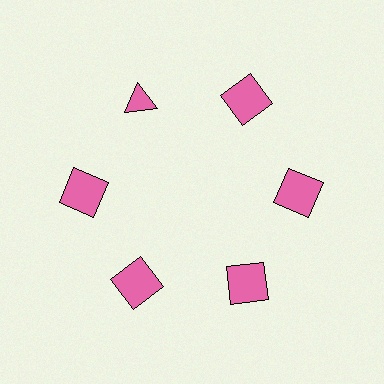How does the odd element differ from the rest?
It has a different shape: triangle instead of square.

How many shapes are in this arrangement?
There are 6 shapes arranged in a ring pattern.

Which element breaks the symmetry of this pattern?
The pink triangle at roughly the 11 o'clock position breaks the symmetry. All other shapes are pink squares.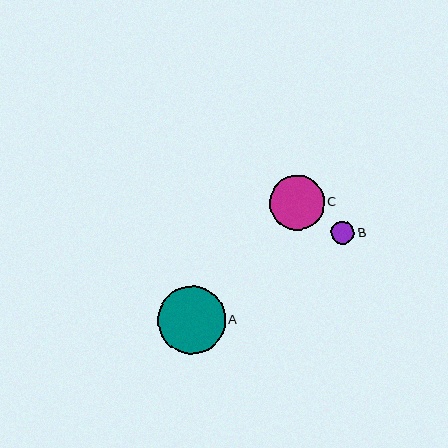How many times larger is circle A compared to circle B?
Circle A is approximately 3.0 times the size of circle B.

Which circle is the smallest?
Circle B is the smallest with a size of approximately 23 pixels.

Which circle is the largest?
Circle A is the largest with a size of approximately 68 pixels.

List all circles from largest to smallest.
From largest to smallest: A, C, B.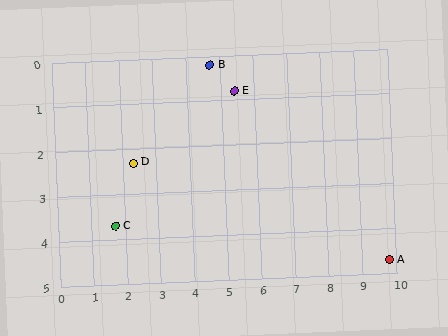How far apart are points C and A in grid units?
Points C and A are about 8.2 grid units apart.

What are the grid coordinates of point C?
Point C is at approximately (1.7, 3.7).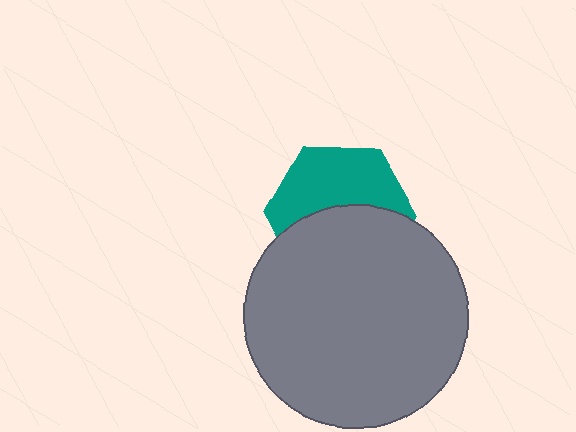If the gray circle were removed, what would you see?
You would see the complete teal hexagon.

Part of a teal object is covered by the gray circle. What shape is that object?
It is a hexagon.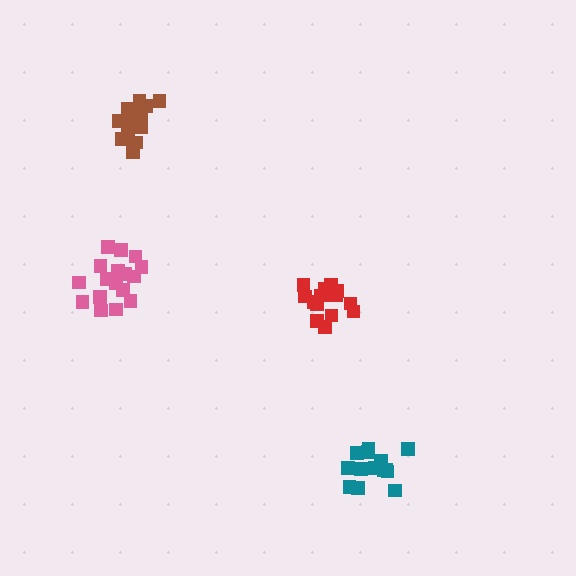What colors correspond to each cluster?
The clusters are colored: brown, red, teal, pink.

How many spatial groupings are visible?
There are 4 spatial groupings.